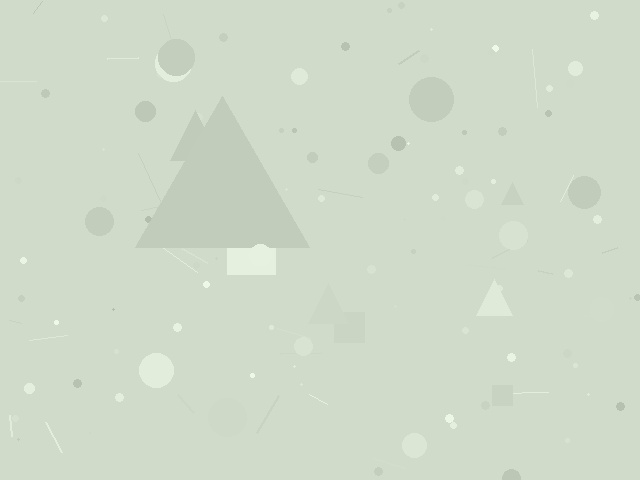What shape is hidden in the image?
A triangle is hidden in the image.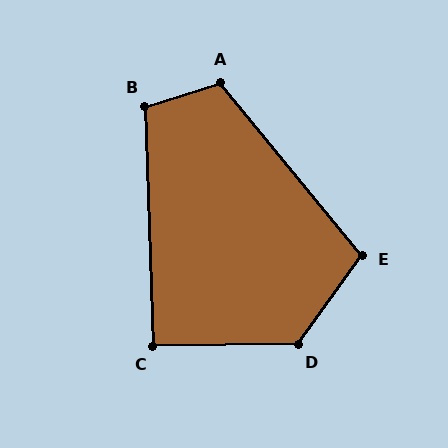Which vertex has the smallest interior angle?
C, at approximately 91 degrees.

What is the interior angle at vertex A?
Approximately 111 degrees (obtuse).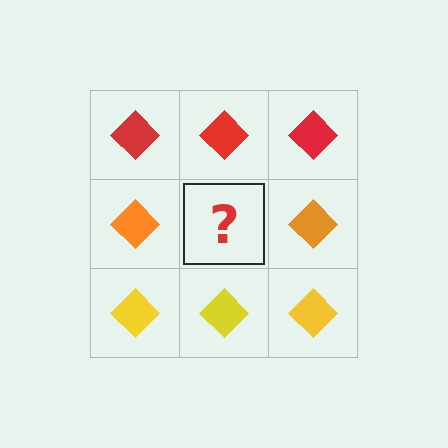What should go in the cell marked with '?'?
The missing cell should contain an orange diamond.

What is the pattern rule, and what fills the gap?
The rule is that each row has a consistent color. The gap should be filled with an orange diamond.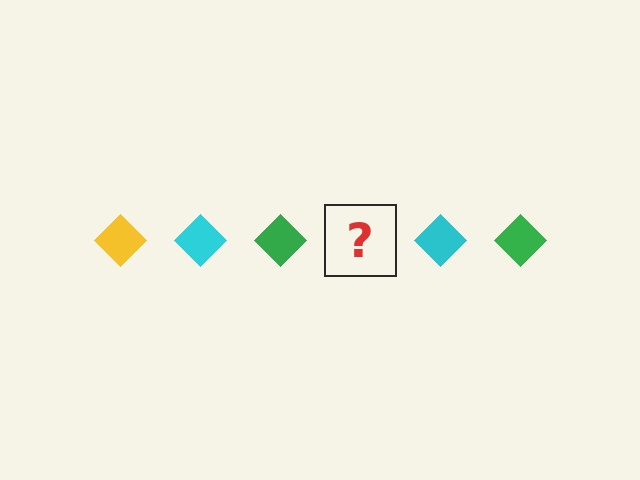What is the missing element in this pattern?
The missing element is a yellow diamond.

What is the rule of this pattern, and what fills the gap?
The rule is that the pattern cycles through yellow, cyan, green diamonds. The gap should be filled with a yellow diamond.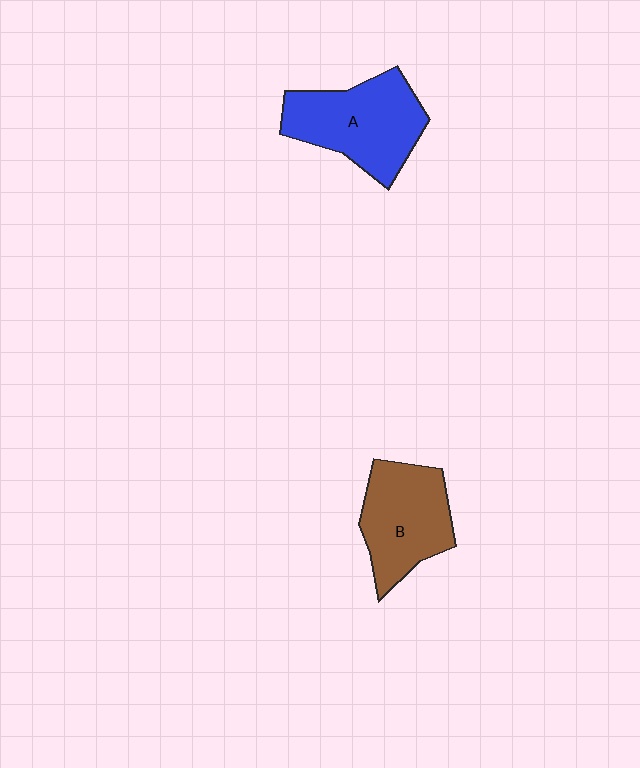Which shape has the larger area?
Shape A (blue).